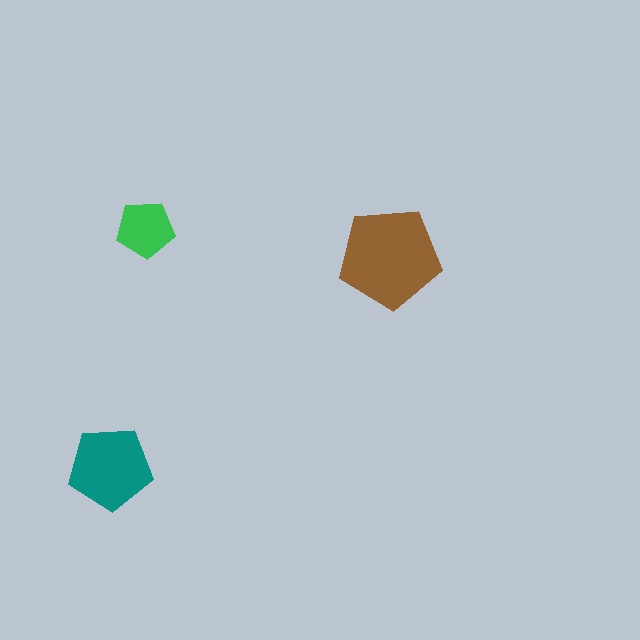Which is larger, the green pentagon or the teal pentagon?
The teal one.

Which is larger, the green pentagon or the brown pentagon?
The brown one.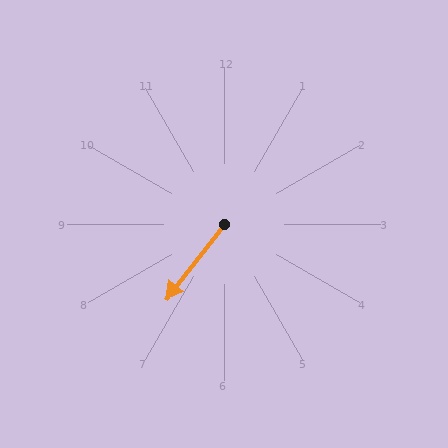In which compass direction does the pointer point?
Southwest.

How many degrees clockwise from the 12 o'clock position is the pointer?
Approximately 218 degrees.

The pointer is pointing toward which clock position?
Roughly 7 o'clock.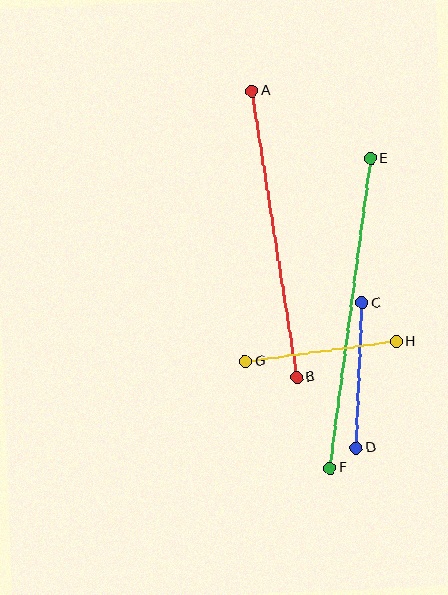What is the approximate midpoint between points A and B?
The midpoint is at approximately (274, 234) pixels.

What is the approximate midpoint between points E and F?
The midpoint is at approximately (350, 313) pixels.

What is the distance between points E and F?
The distance is approximately 312 pixels.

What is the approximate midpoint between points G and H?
The midpoint is at approximately (321, 352) pixels.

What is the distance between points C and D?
The distance is approximately 145 pixels.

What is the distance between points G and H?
The distance is approximately 152 pixels.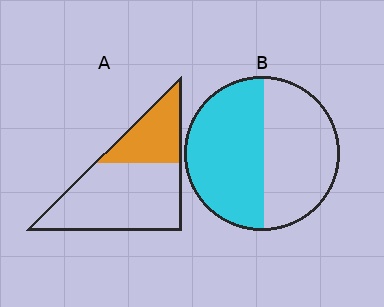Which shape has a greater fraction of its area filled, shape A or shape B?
Shape B.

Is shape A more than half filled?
No.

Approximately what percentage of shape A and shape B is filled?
A is approximately 30% and B is approximately 50%.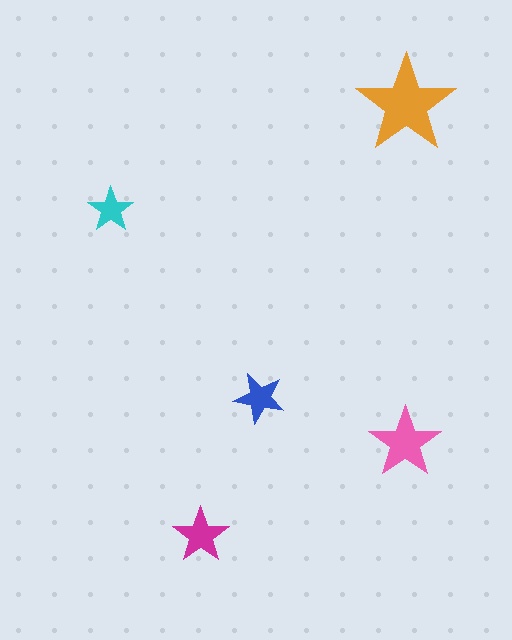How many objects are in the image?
There are 5 objects in the image.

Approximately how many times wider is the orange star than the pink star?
About 1.5 times wider.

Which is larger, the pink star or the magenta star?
The pink one.